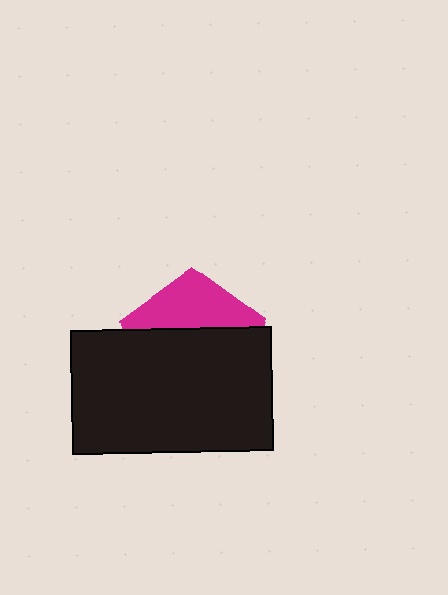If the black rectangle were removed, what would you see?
You would see the complete magenta pentagon.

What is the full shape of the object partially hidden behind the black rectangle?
The partially hidden object is a magenta pentagon.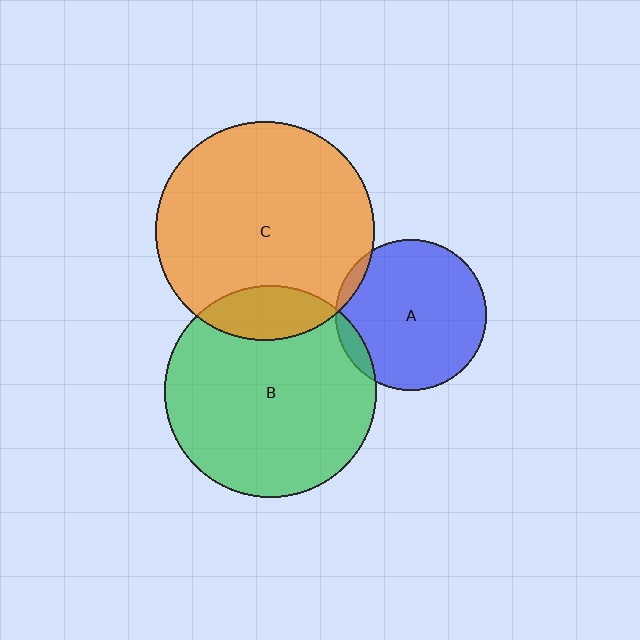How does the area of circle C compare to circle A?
Approximately 2.1 times.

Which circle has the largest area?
Circle C (orange).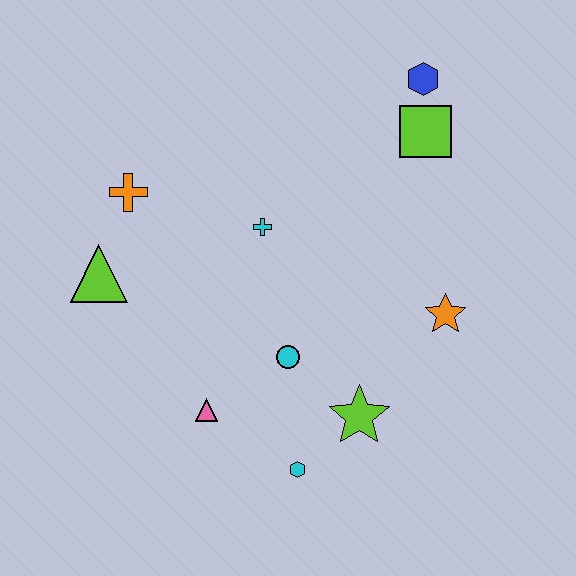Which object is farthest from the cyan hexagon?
The blue hexagon is farthest from the cyan hexagon.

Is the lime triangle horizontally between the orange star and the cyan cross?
No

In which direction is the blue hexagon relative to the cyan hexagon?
The blue hexagon is above the cyan hexagon.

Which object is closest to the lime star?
The cyan hexagon is closest to the lime star.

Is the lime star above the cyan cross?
No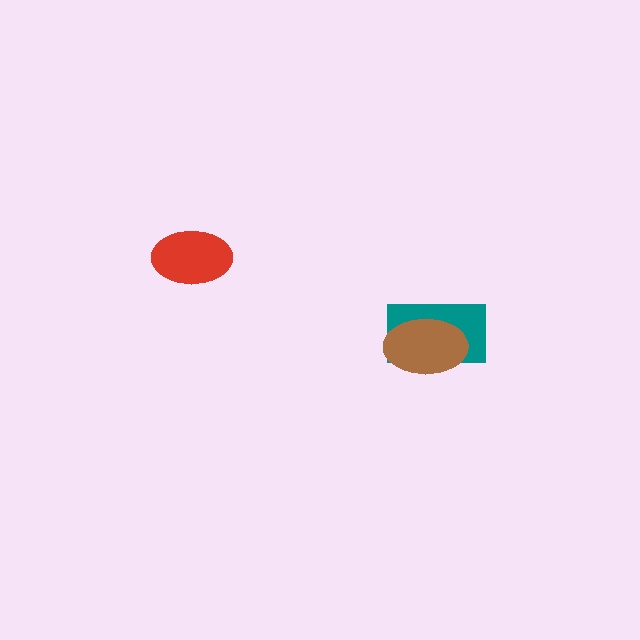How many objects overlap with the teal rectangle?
1 object overlaps with the teal rectangle.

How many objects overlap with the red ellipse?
0 objects overlap with the red ellipse.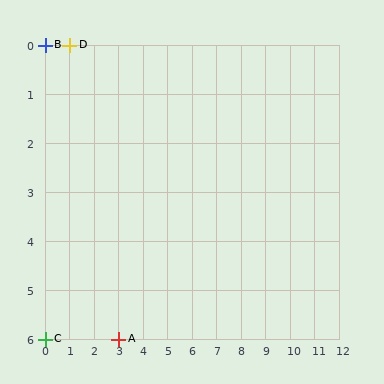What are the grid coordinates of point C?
Point C is at grid coordinates (0, 6).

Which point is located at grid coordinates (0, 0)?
Point B is at (0, 0).